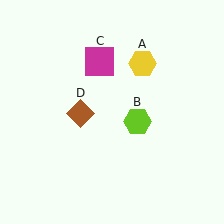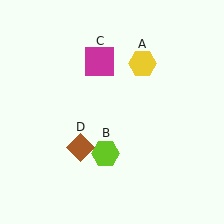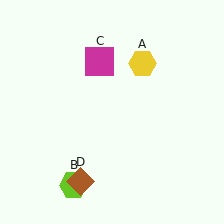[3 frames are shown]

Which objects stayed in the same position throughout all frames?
Yellow hexagon (object A) and magenta square (object C) remained stationary.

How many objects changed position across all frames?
2 objects changed position: lime hexagon (object B), brown diamond (object D).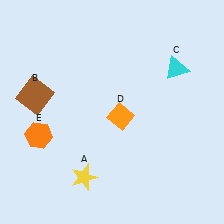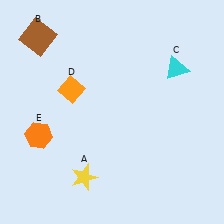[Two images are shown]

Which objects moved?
The objects that moved are: the brown square (B), the orange diamond (D).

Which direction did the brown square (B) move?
The brown square (B) moved up.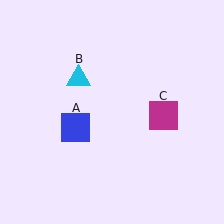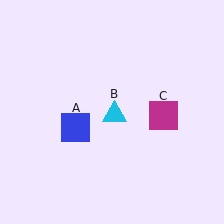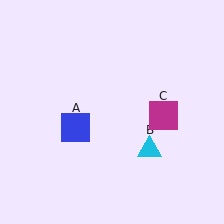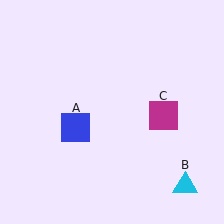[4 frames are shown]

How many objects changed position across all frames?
1 object changed position: cyan triangle (object B).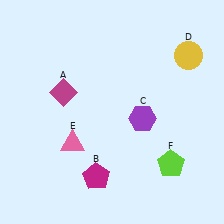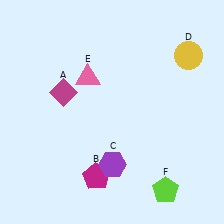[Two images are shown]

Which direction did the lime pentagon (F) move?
The lime pentagon (F) moved down.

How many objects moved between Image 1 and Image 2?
3 objects moved between the two images.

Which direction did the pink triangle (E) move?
The pink triangle (E) moved up.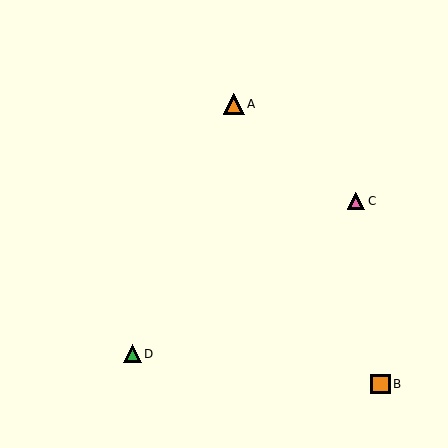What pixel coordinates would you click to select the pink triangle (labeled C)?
Click at (356, 201) to select the pink triangle C.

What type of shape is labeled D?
Shape D is a green triangle.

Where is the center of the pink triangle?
The center of the pink triangle is at (356, 201).